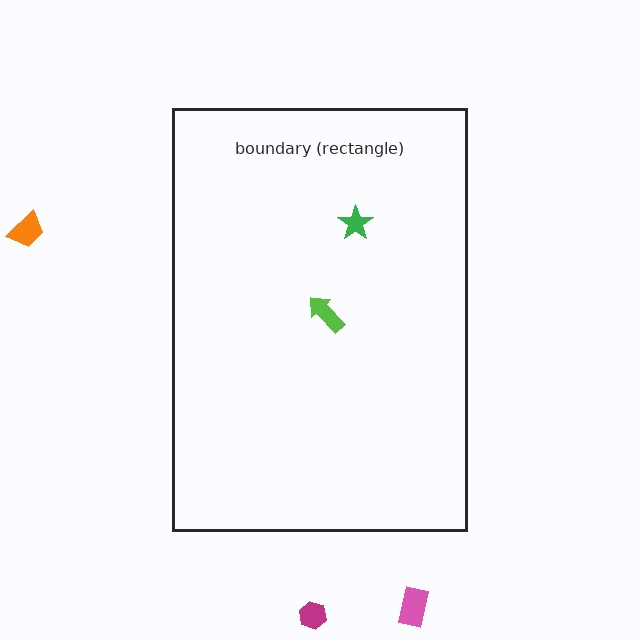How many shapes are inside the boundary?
2 inside, 3 outside.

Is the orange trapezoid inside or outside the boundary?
Outside.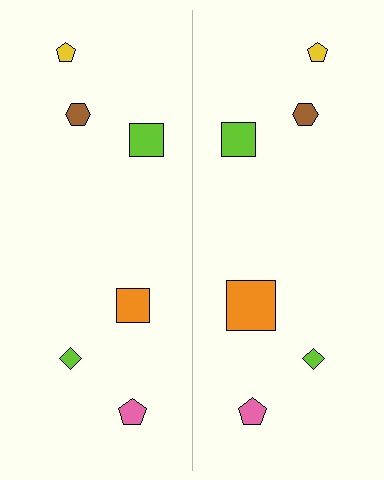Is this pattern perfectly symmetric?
No, the pattern is not perfectly symmetric. The orange square on the right side has a different size than its mirror counterpart.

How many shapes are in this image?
There are 12 shapes in this image.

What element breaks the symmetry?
The orange square on the right side has a different size than its mirror counterpart.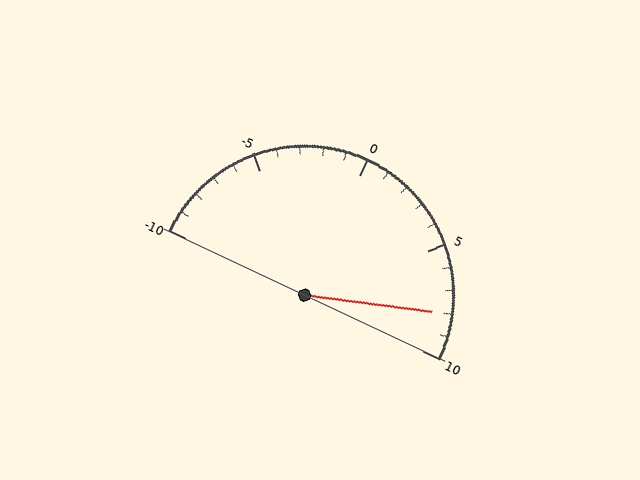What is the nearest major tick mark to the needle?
The nearest major tick mark is 10.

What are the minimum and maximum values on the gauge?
The gauge ranges from -10 to 10.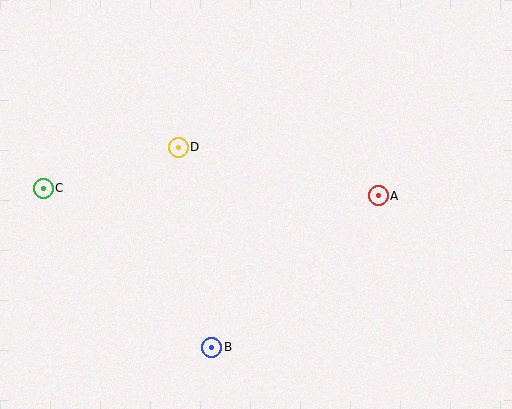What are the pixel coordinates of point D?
Point D is at (178, 147).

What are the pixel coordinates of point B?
Point B is at (212, 347).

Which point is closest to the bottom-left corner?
Point B is closest to the bottom-left corner.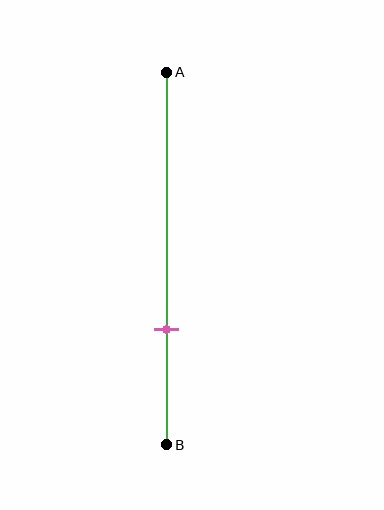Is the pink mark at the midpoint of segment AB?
No, the mark is at about 70% from A, not at the 50% midpoint.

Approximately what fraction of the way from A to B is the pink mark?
The pink mark is approximately 70% of the way from A to B.